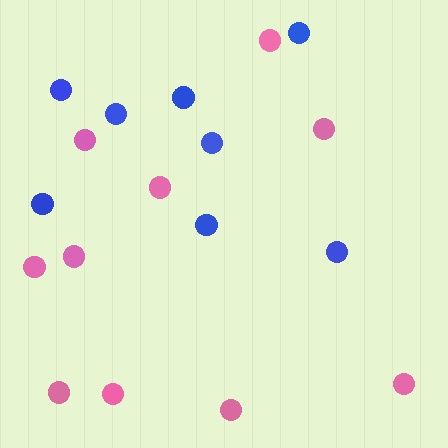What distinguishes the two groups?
There are 2 groups: one group of pink circles (10) and one group of blue circles (8).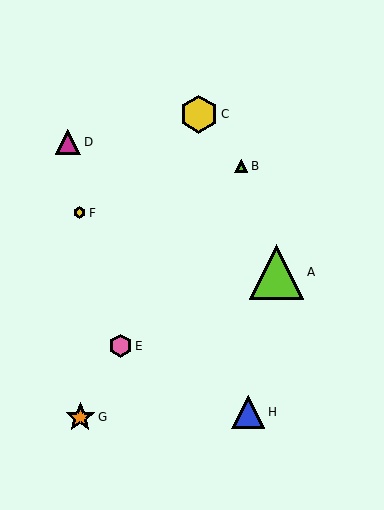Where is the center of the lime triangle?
The center of the lime triangle is at (277, 272).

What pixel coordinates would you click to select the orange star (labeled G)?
Click at (80, 417) to select the orange star G.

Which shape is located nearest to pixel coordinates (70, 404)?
The orange star (labeled G) at (80, 417) is nearest to that location.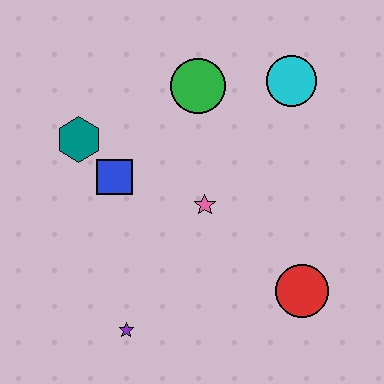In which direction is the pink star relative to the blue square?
The pink star is to the right of the blue square.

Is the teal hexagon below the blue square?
No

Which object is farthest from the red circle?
The teal hexagon is farthest from the red circle.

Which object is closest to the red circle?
The pink star is closest to the red circle.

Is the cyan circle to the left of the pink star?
No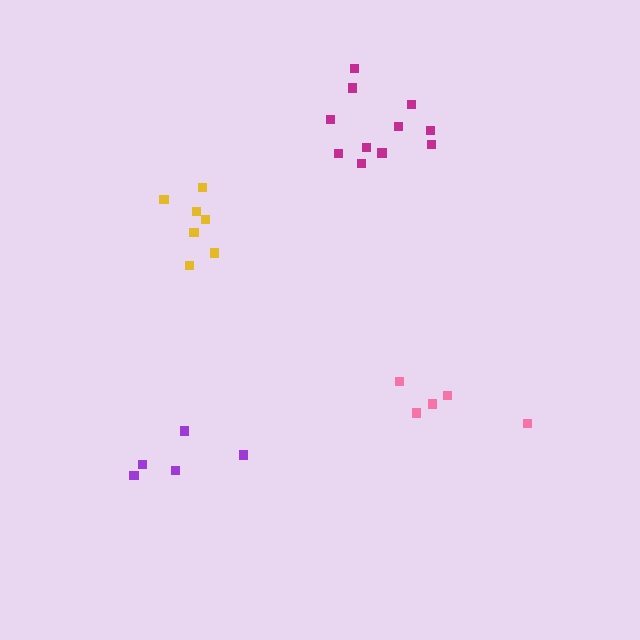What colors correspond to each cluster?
The clusters are colored: magenta, purple, pink, yellow.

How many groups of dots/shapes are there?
There are 4 groups.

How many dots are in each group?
Group 1: 11 dots, Group 2: 5 dots, Group 3: 5 dots, Group 4: 7 dots (28 total).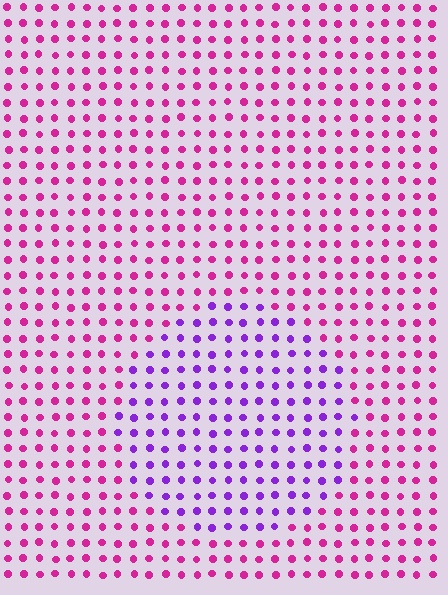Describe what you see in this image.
The image is filled with small magenta elements in a uniform arrangement. A circle-shaped region is visible where the elements are tinted to a slightly different hue, forming a subtle color boundary.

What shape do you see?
I see a circle.